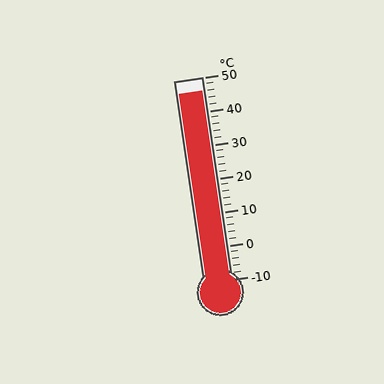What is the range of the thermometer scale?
The thermometer scale ranges from -10°C to 50°C.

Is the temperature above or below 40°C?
The temperature is above 40°C.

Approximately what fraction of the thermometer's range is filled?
The thermometer is filled to approximately 95% of its range.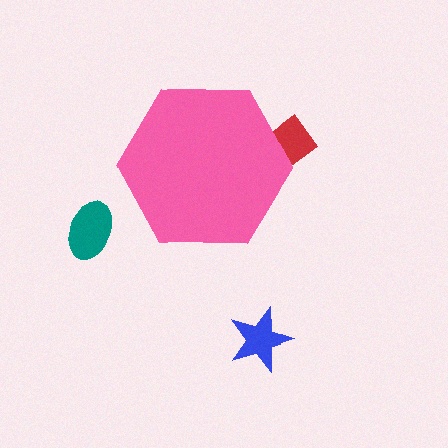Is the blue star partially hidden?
No, the blue star is fully visible.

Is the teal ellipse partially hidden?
No, the teal ellipse is fully visible.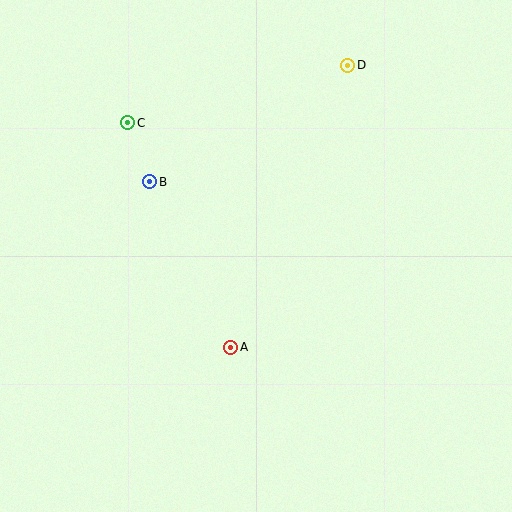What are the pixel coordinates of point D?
Point D is at (348, 65).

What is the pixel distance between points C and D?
The distance between C and D is 227 pixels.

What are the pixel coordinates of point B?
Point B is at (150, 182).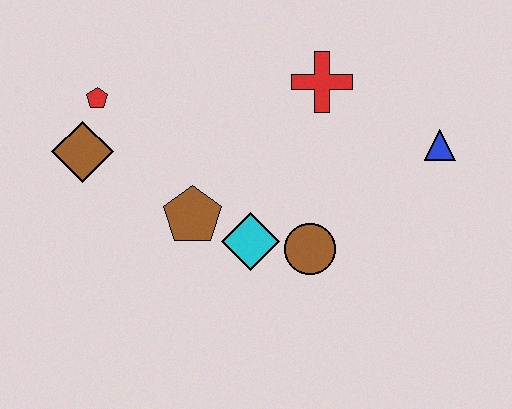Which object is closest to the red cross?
The blue triangle is closest to the red cross.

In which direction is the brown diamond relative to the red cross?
The brown diamond is to the left of the red cross.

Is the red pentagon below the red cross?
Yes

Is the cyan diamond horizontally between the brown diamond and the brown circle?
Yes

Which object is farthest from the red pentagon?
The blue triangle is farthest from the red pentagon.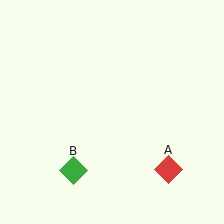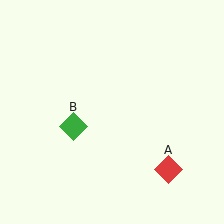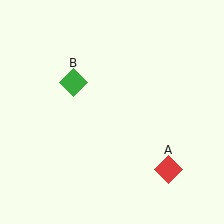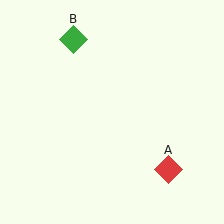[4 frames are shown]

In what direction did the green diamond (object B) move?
The green diamond (object B) moved up.